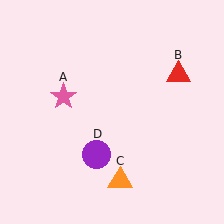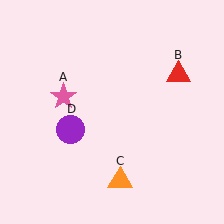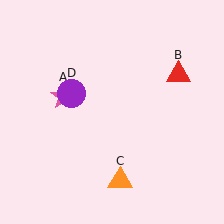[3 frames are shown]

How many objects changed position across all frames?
1 object changed position: purple circle (object D).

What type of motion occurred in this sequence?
The purple circle (object D) rotated clockwise around the center of the scene.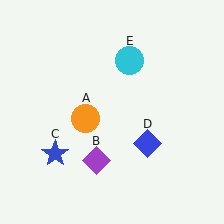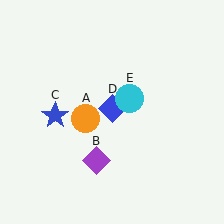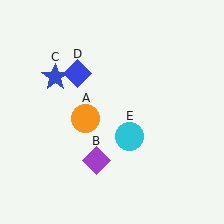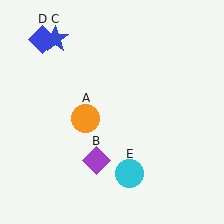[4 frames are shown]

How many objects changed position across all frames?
3 objects changed position: blue star (object C), blue diamond (object D), cyan circle (object E).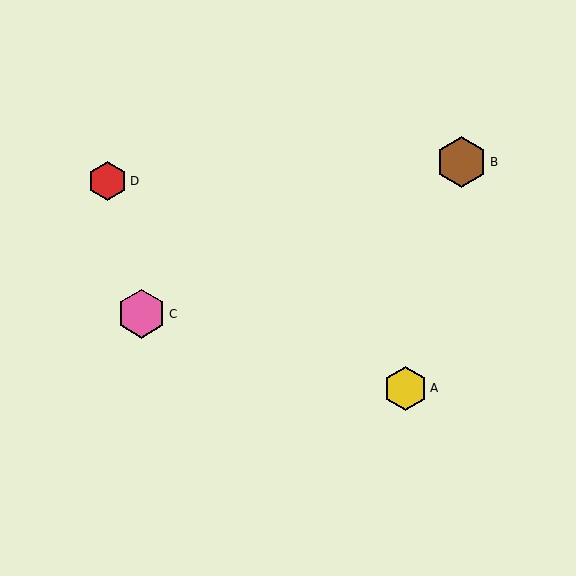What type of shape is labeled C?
Shape C is a pink hexagon.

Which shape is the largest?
The brown hexagon (labeled B) is the largest.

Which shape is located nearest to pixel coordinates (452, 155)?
The brown hexagon (labeled B) at (461, 162) is nearest to that location.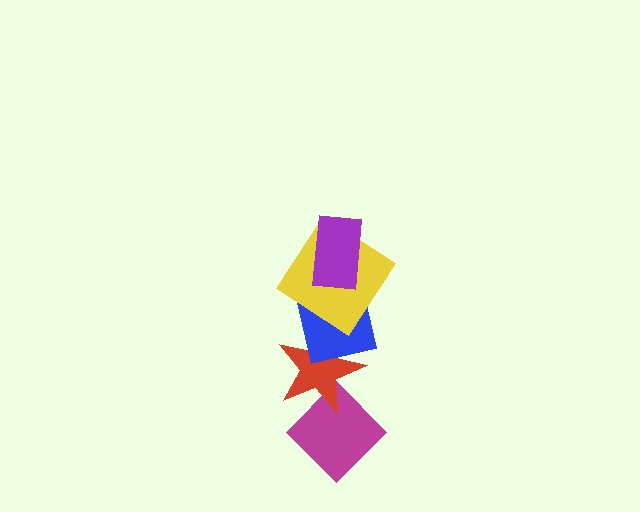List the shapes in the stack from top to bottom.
From top to bottom: the purple rectangle, the yellow diamond, the blue square, the red star, the magenta diamond.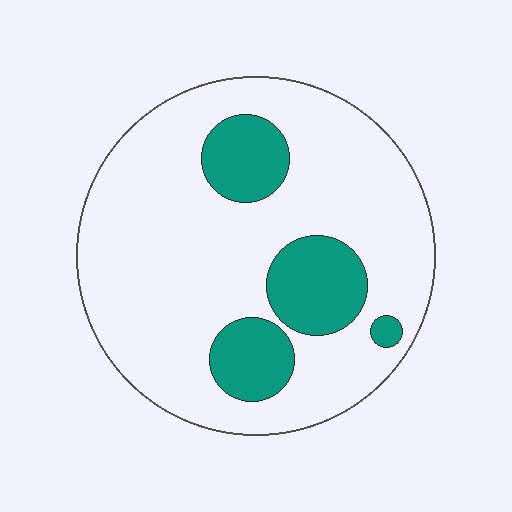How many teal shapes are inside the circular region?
4.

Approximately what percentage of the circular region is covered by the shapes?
Approximately 20%.